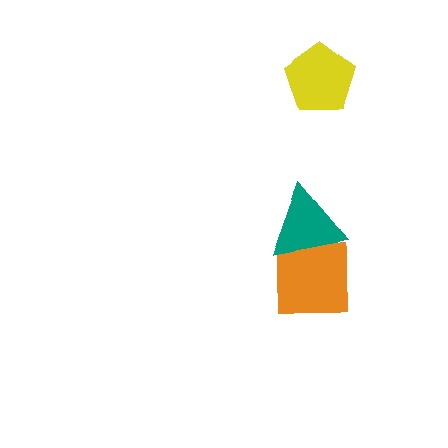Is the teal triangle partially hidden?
No, no other shape covers it.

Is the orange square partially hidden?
Yes, it is partially covered by another shape.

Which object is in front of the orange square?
The teal triangle is in front of the orange square.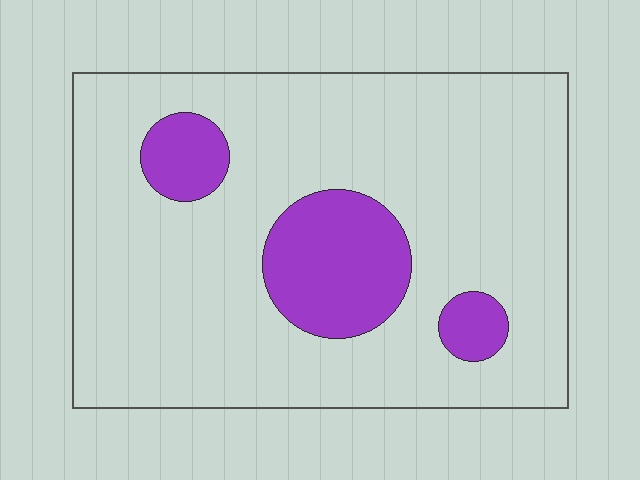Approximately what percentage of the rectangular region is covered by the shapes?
Approximately 15%.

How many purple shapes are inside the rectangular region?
3.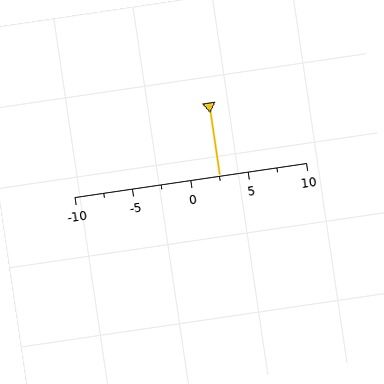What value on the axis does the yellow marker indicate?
The marker indicates approximately 2.5.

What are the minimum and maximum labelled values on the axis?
The axis runs from -10 to 10.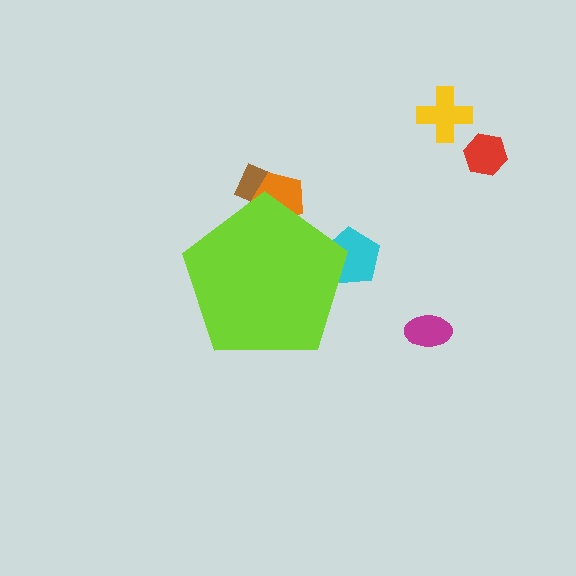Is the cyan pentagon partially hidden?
Yes, the cyan pentagon is partially hidden behind the lime pentagon.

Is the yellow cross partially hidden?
No, the yellow cross is fully visible.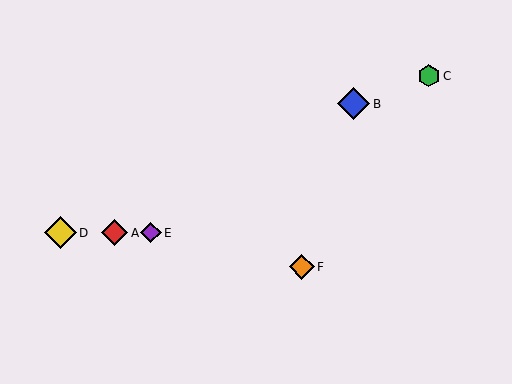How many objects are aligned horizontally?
3 objects (A, D, E) are aligned horizontally.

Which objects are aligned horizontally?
Objects A, D, E are aligned horizontally.